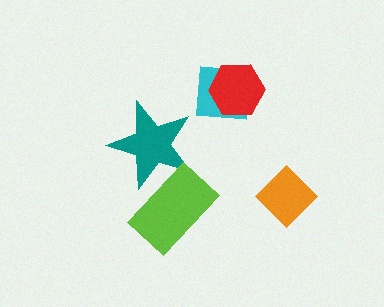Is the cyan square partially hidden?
Yes, it is partially covered by another shape.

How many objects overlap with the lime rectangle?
1 object overlaps with the lime rectangle.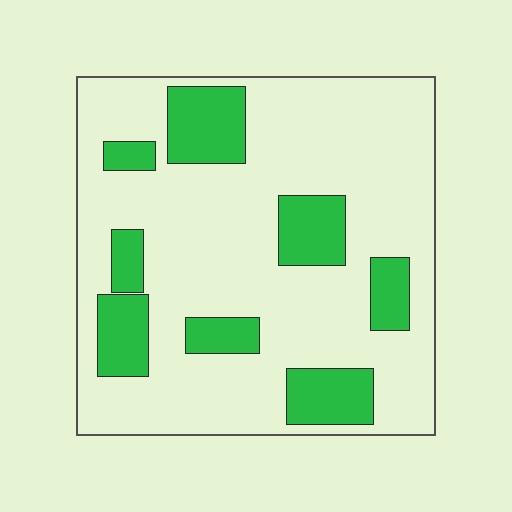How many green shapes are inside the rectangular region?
8.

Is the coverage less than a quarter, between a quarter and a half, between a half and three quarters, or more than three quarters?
Less than a quarter.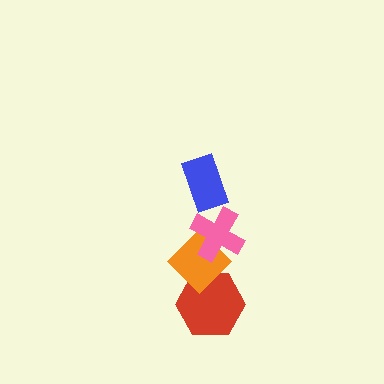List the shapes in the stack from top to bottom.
From top to bottom: the blue rectangle, the pink cross, the orange diamond, the red hexagon.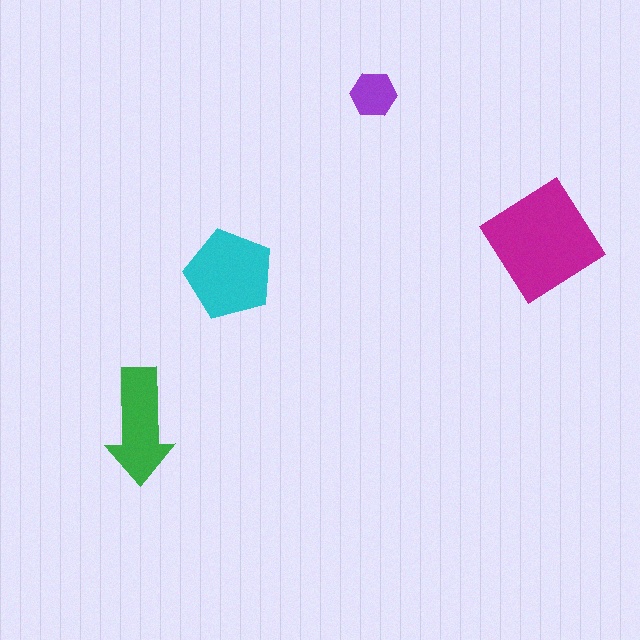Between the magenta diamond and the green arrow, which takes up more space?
The magenta diamond.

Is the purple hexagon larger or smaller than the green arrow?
Smaller.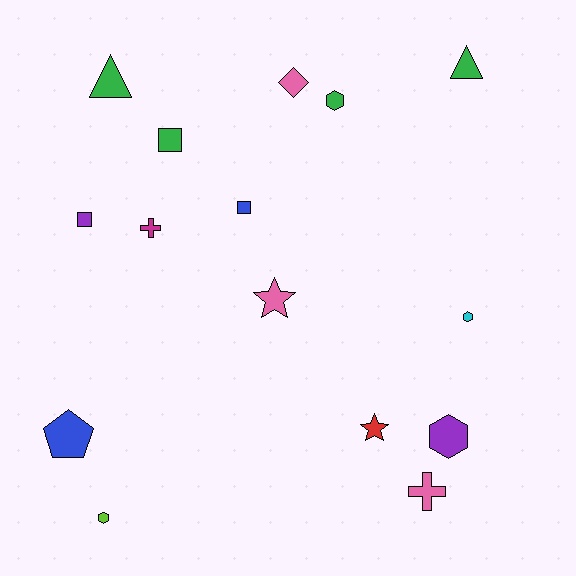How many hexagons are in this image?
There are 4 hexagons.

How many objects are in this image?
There are 15 objects.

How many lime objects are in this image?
There is 1 lime object.